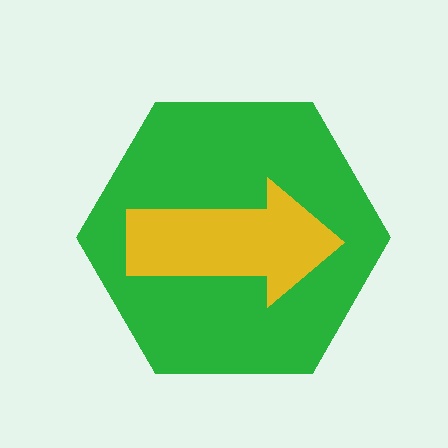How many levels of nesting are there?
2.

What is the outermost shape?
The green hexagon.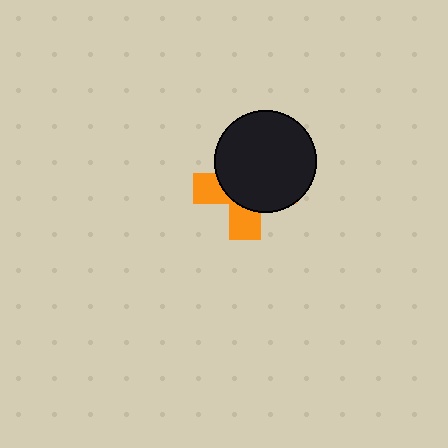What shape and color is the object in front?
The object in front is a black circle.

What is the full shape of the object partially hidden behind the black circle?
The partially hidden object is an orange cross.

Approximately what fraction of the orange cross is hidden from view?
Roughly 65% of the orange cross is hidden behind the black circle.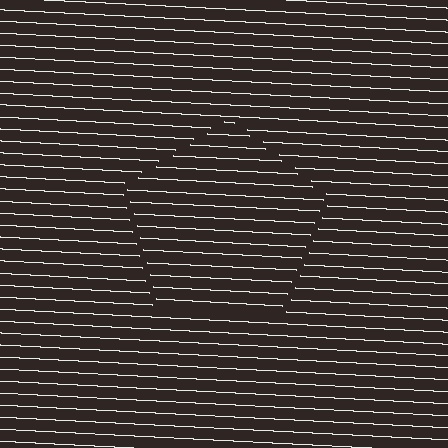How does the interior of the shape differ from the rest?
The interior of the shape contains the same grating, shifted by half a period — the contour is defined by the phase discontinuity where line-ends from the inner and outer gratings abut.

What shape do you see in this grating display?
An illusory pentagon. The interior of the shape contains the same grating, shifted by half a period — the contour is defined by the phase discontinuity where line-ends from the inner and outer gratings abut.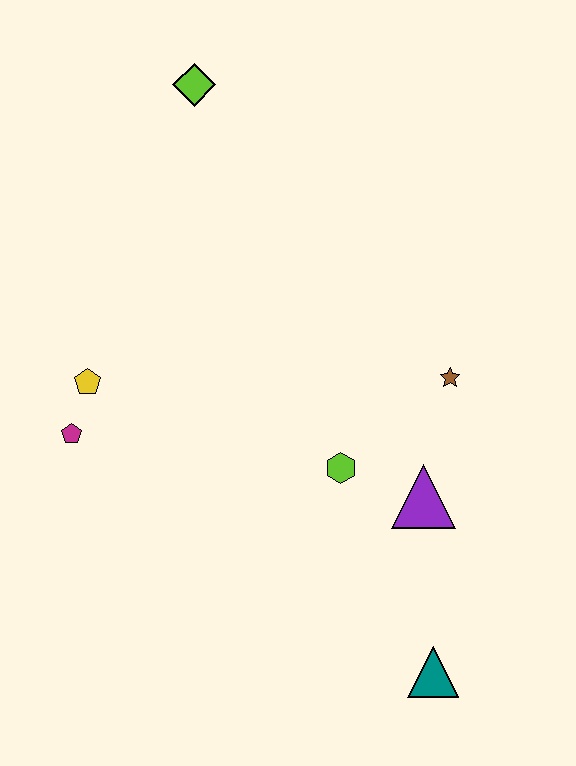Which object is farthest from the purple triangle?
The lime diamond is farthest from the purple triangle.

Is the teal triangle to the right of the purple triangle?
Yes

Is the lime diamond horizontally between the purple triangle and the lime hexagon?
No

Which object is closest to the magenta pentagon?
The yellow pentagon is closest to the magenta pentagon.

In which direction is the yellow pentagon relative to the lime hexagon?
The yellow pentagon is to the left of the lime hexagon.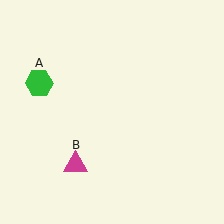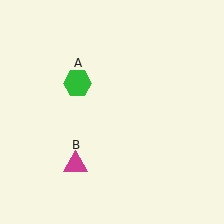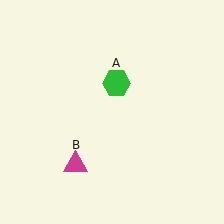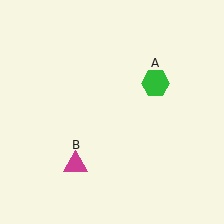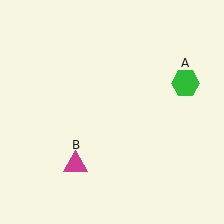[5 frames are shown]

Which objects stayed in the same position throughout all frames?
Magenta triangle (object B) remained stationary.